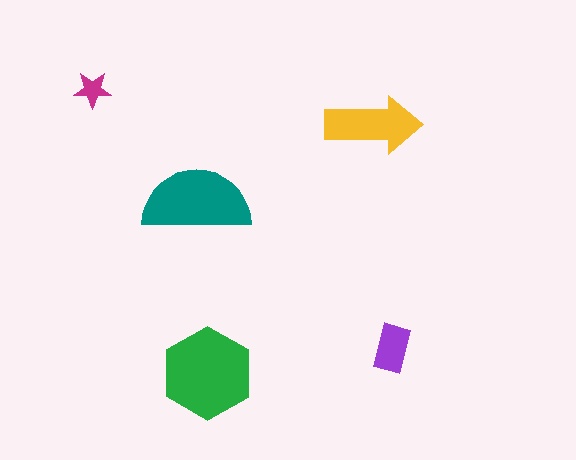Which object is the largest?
The green hexagon.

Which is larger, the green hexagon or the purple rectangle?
The green hexagon.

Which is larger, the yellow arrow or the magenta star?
The yellow arrow.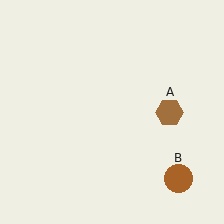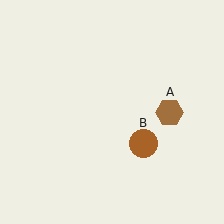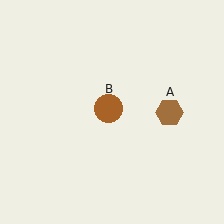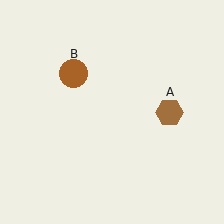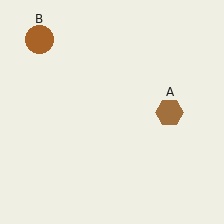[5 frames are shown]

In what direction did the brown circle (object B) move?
The brown circle (object B) moved up and to the left.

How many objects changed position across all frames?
1 object changed position: brown circle (object B).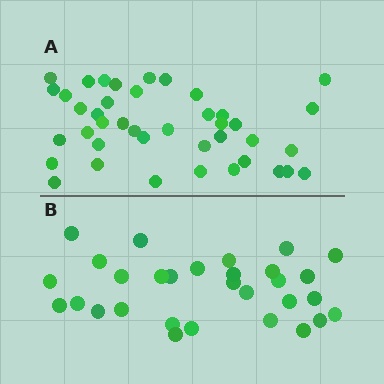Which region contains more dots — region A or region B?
Region A (the top region) has more dots.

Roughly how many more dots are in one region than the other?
Region A has roughly 12 or so more dots than region B.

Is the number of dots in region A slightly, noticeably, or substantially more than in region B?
Region A has noticeably more, but not dramatically so. The ratio is roughly 1.4 to 1.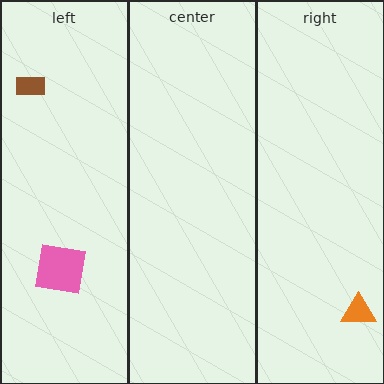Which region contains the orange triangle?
The right region.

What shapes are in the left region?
The brown rectangle, the pink square.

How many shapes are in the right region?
1.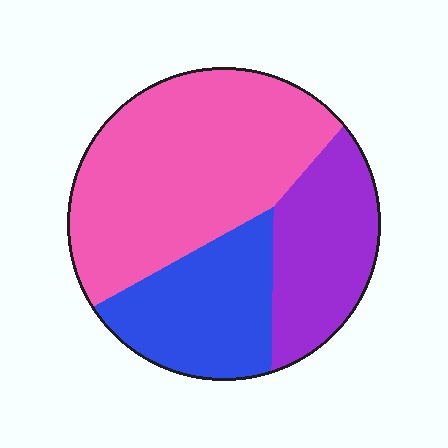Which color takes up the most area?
Pink, at roughly 50%.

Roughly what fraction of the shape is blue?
Blue covers roughly 25% of the shape.